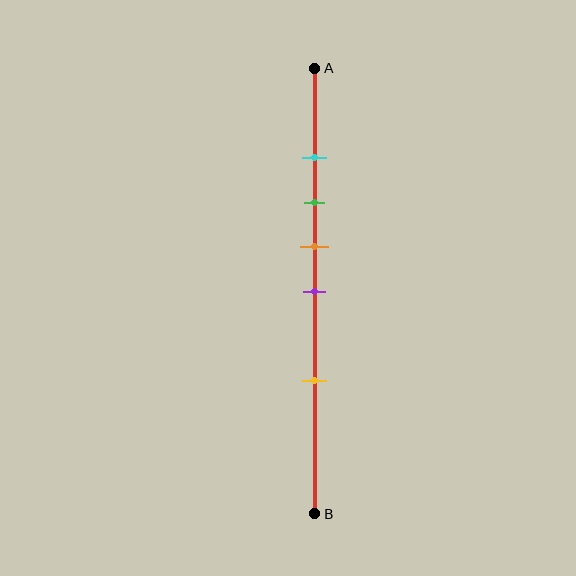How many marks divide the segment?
There are 5 marks dividing the segment.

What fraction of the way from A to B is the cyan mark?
The cyan mark is approximately 20% (0.2) of the way from A to B.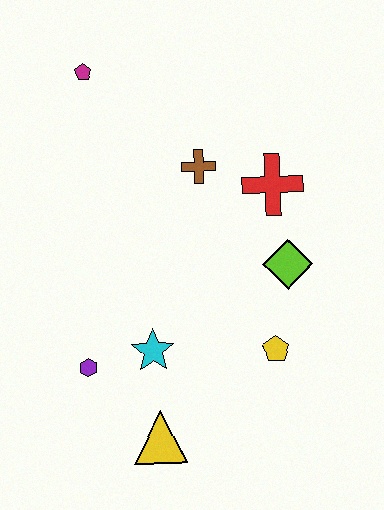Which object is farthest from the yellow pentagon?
The magenta pentagon is farthest from the yellow pentagon.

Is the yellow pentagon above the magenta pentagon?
No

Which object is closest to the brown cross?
The red cross is closest to the brown cross.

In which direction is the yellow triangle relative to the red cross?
The yellow triangle is below the red cross.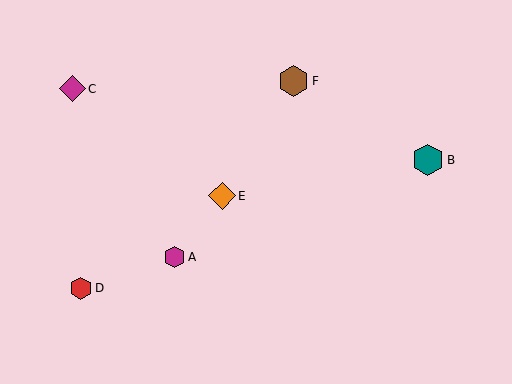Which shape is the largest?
The teal hexagon (labeled B) is the largest.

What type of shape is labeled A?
Shape A is a magenta hexagon.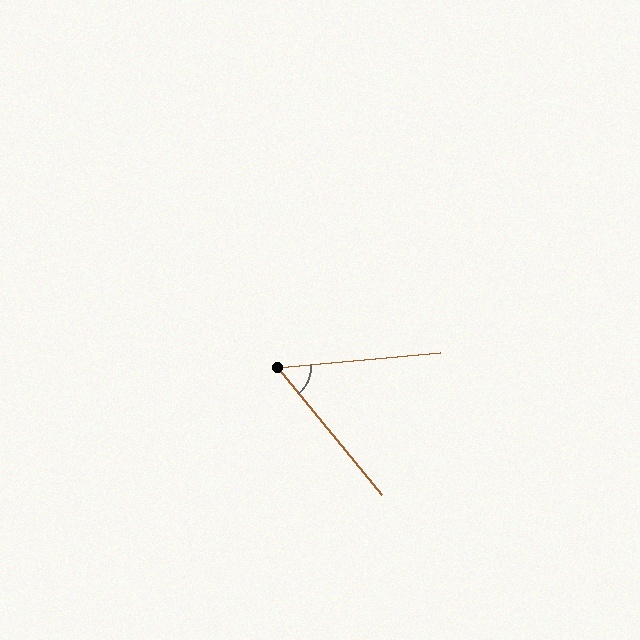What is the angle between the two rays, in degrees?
Approximately 56 degrees.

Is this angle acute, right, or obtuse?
It is acute.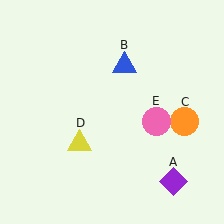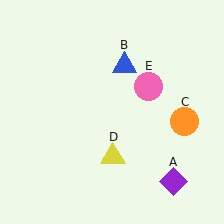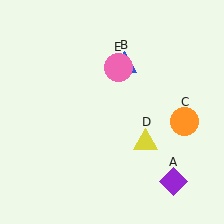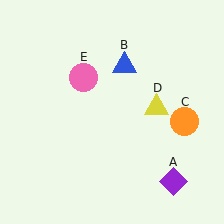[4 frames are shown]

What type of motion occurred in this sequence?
The yellow triangle (object D), pink circle (object E) rotated counterclockwise around the center of the scene.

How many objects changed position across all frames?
2 objects changed position: yellow triangle (object D), pink circle (object E).